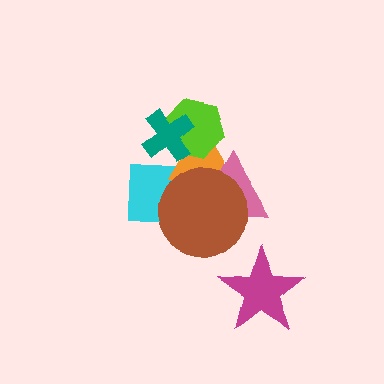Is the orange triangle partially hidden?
Yes, it is partially covered by another shape.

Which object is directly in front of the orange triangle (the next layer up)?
The pink triangle is directly in front of the orange triangle.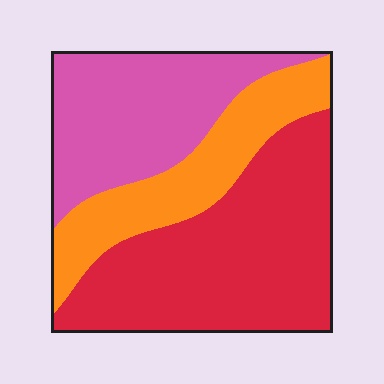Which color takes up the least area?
Orange, at roughly 25%.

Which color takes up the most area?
Red, at roughly 45%.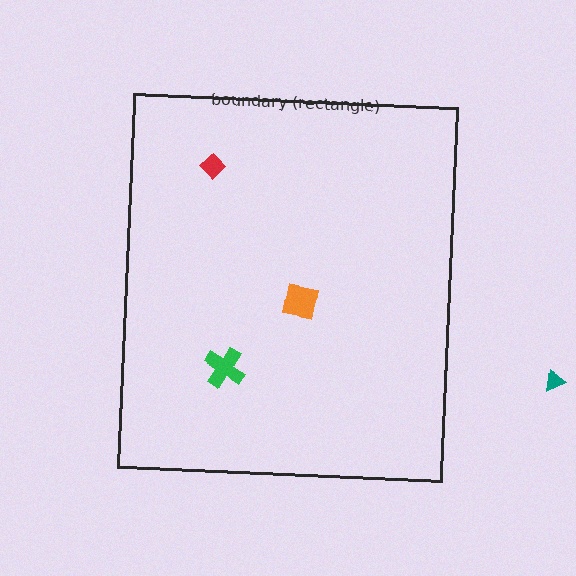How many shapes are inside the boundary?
3 inside, 1 outside.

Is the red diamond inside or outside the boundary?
Inside.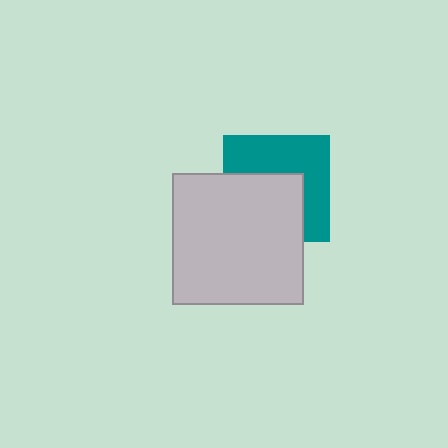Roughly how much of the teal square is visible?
About half of it is visible (roughly 52%).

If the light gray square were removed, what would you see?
You would see the complete teal square.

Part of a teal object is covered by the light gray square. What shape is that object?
It is a square.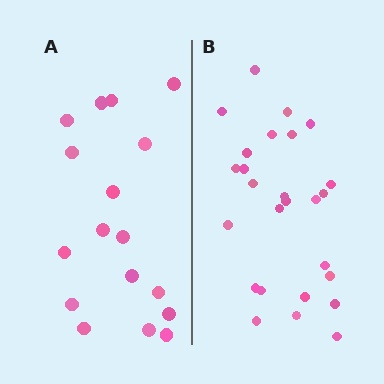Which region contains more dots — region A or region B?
Region B (the right region) has more dots.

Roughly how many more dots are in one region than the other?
Region B has roughly 8 or so more dots than region A.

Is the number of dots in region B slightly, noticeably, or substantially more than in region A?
Region B has substantially more. The ratio is roughly 1.5 to 1.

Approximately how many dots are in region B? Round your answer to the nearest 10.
About 30 dots. (The exact count is 26, which rounds to 30.)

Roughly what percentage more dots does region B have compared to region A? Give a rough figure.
About 55% more.